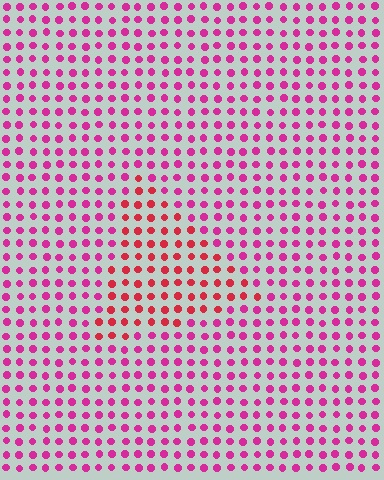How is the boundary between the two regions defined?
The boundary is defined purely by a slight shift in hue (about 31 degrees). Spacing, size, and orientation are identical on both sides.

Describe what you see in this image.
The image is filled with small magenta elements in a uniform arrangement. A triangle-shaped region is visible where the elements are tinted to a slightly different hue, forming a subtle color boundary.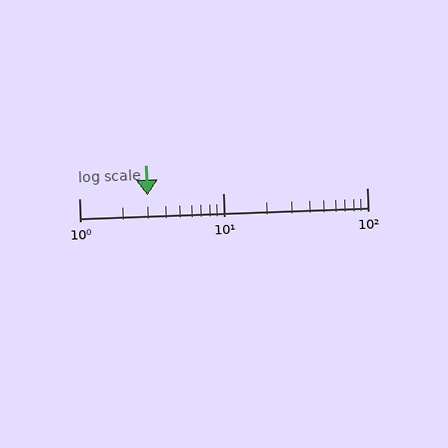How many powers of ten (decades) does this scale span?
The scale spans 2 decades, from 1 to 100.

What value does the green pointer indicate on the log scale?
The pointer indicates approximately 3.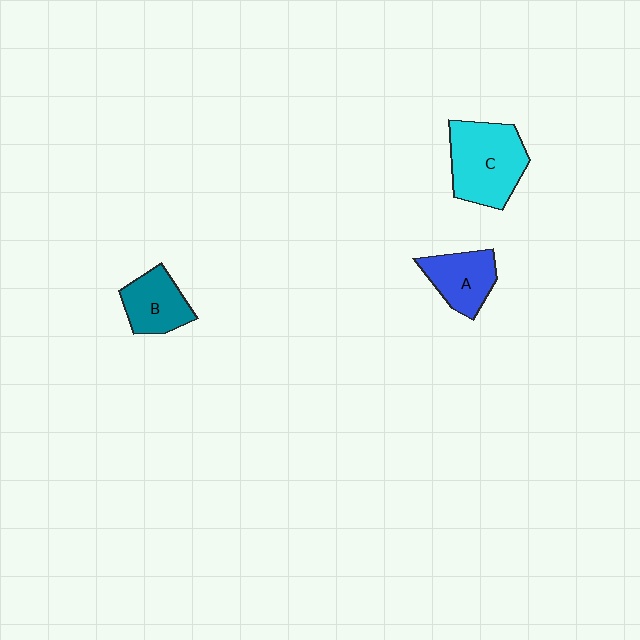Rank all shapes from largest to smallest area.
From largest to smallest: C (cyan), A (blue), B (teal).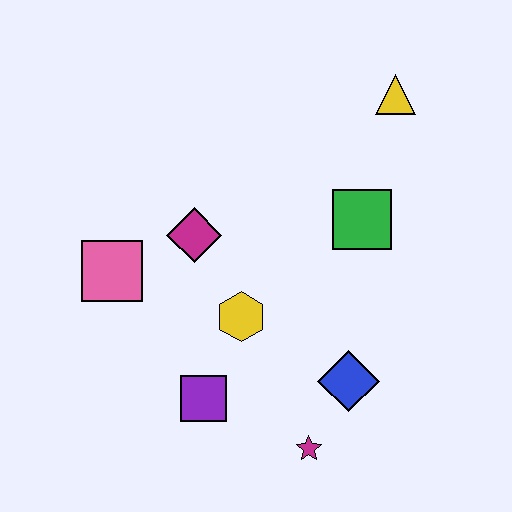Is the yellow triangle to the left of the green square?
No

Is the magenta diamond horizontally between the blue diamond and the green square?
No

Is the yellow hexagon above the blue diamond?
Yes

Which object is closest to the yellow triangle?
The green square is closest to the yellow triangle.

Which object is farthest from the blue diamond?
The yellow triangle is farthest from the blue diamond.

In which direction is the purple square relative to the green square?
The purple square is below the green square.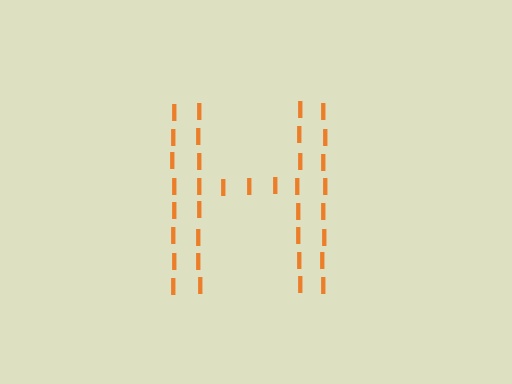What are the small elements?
The small elements are letter I's.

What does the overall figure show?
The overall figure shows the letter H.